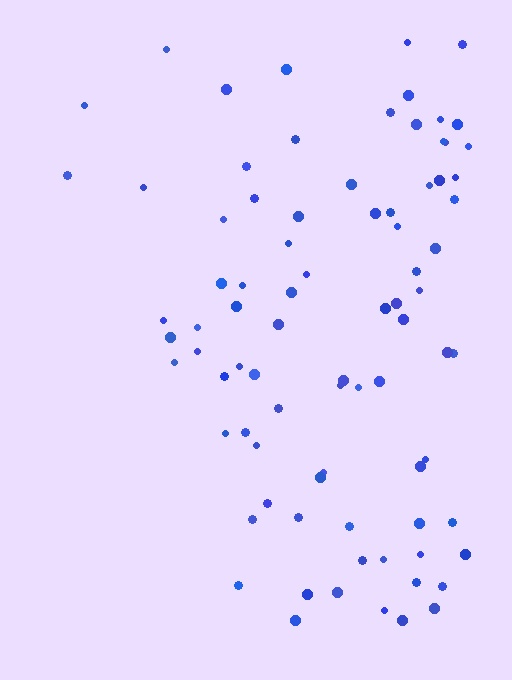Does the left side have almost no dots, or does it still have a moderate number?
Still a moderate number, just noticeably fewer than the right.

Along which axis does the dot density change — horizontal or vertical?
Horizontal.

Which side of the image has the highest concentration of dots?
The right.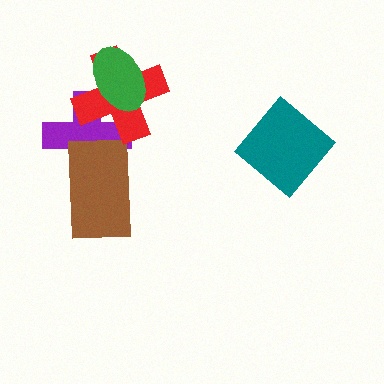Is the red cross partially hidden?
Yes, it is partially covered by another shape.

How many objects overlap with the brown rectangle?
1 object overlaps with the brown rectangle.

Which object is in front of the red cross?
The green ellipse is in front of the red cross.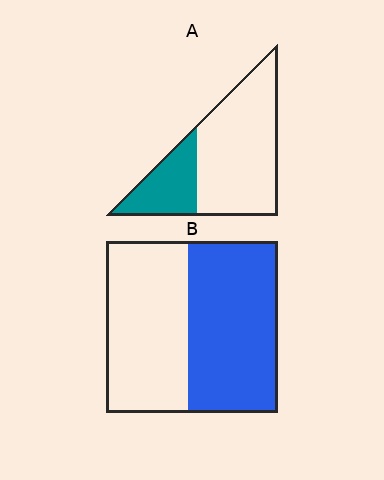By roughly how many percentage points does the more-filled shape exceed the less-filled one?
By roughly 25 percentage points (B over A).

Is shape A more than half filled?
No.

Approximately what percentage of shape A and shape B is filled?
A is approximately 30% and B is approximately 50%.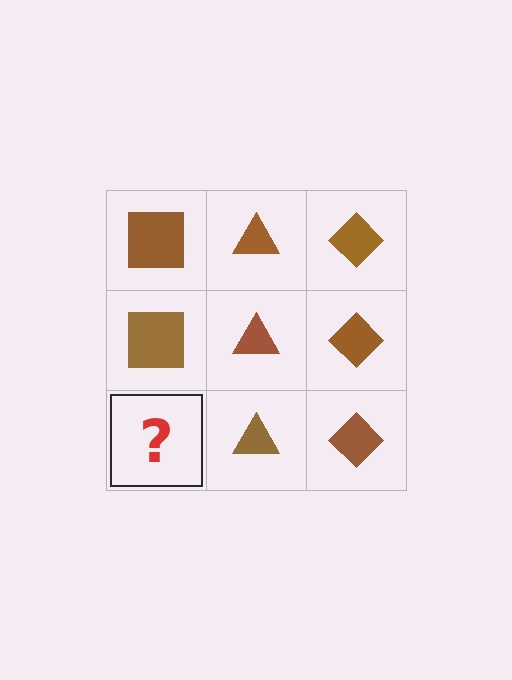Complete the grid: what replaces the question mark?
The question mark should be replaced with a brown square.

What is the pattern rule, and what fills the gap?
The rule is that each column has a consistent shape. The gap should be filled with a brown square.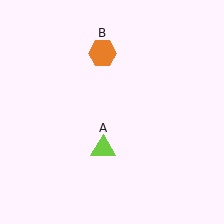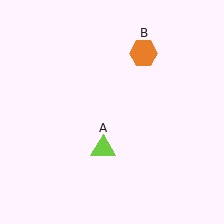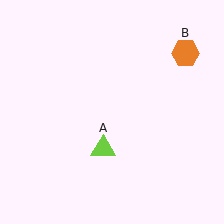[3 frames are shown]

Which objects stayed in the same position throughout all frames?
Lime triangle (object A) remained stationary.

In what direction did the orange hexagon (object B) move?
The orange hexagon (object B) moved right.